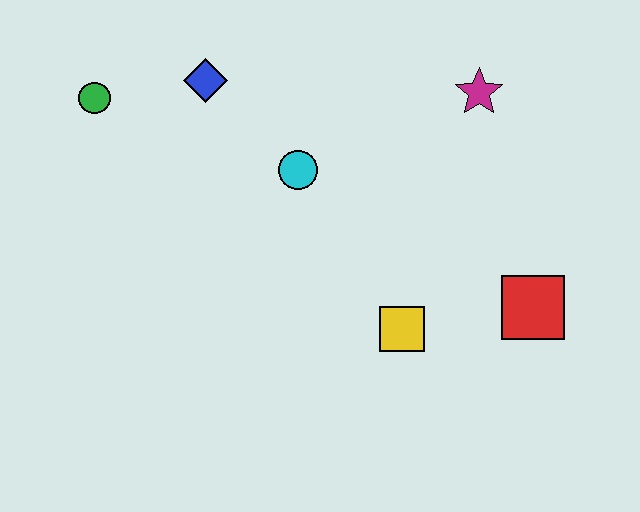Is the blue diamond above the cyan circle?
Yes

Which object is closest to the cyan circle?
The blue diamond is closest to the cyan circle.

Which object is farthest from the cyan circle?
The red square is farthest from the cyan circle.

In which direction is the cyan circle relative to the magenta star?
The cyan circle is to the left of the magenta star.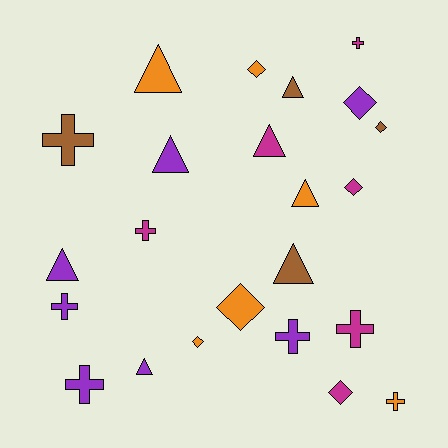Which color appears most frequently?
Purple, with 7 objects.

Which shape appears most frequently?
Triangle, with 8 objects.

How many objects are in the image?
There are 23 objects.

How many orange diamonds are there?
There are 3 orange diamonds.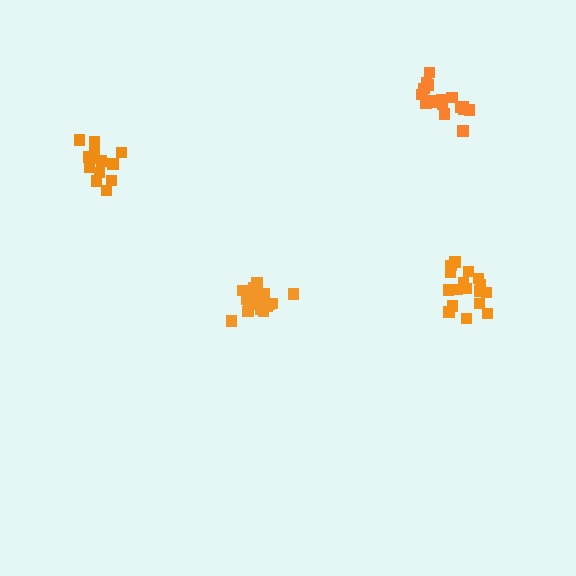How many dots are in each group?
Group 1: 17 dots, Group 2: 13 dots, Group 3: 18 dots, Group 4: 18 dots (66 total).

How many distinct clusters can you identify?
There are 4 distinct clusters.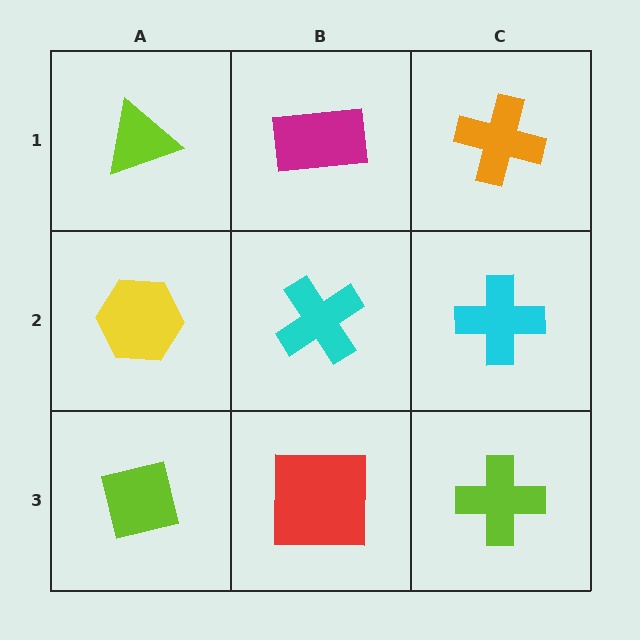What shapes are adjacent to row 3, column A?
A yellow hexagon (row 2, column A), a red square (row 3, column B).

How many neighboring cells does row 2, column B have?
4.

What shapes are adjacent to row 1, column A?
A yellow hexagon (row 2, column A), a magenta rectangle (row 1, column B).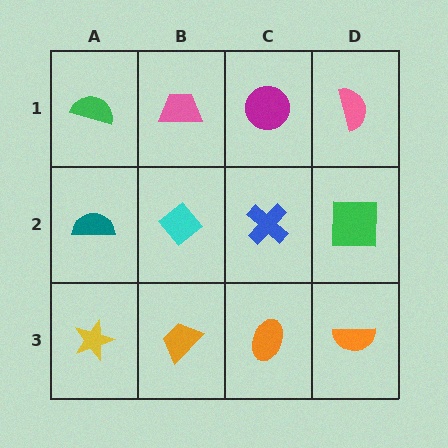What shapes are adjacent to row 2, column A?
A green semicircle (row 1, column A), a yellow star (row 3, column A), a cyan diamond (row 2, column B).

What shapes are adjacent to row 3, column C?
A blue cross (row 2, column C), an orange trapezoid (row 3, column B), an orange semicircle (row 3, column D).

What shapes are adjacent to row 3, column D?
A green square (row 2, column D), an orange ellipse (row 3, column C).